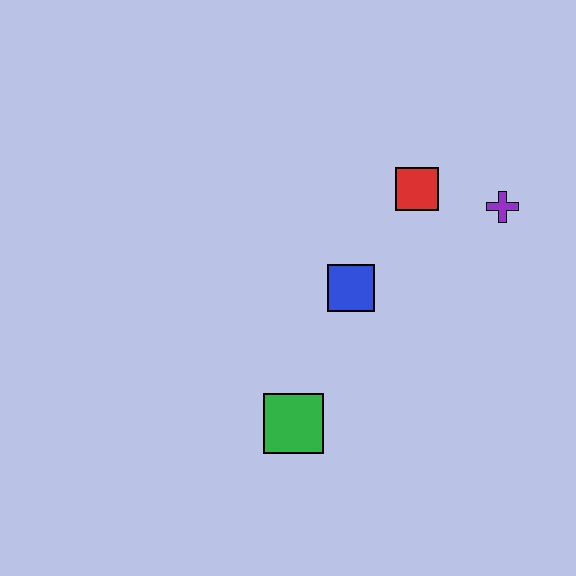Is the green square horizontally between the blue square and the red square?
No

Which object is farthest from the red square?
The green square is farthest from the red square.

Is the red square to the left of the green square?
No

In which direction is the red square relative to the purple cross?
The red square is to the left of the purple cross.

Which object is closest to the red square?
The purple cross is closest to the red square.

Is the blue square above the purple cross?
No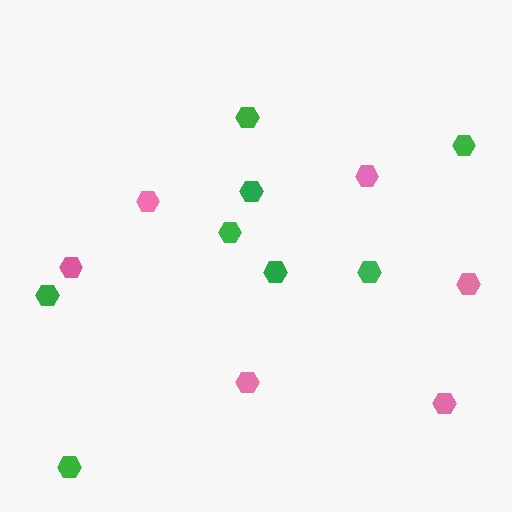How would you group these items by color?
There are 2 groups: one group of green hexagons (8) and one group of pink hexagons (6).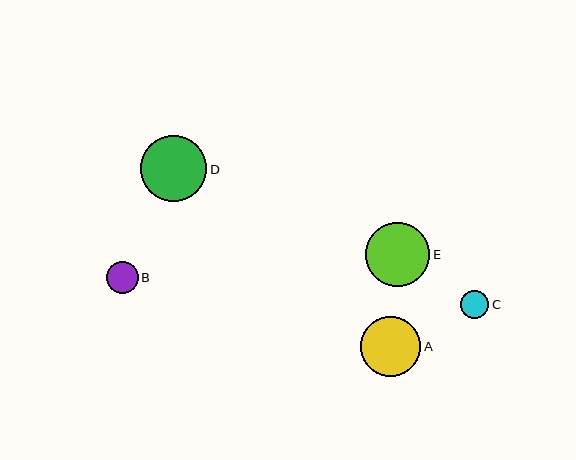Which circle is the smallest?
Circle C is the smallest with a size of approximately 28 pixels.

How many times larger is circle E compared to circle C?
Circle E is approximately 2.3 times the size of circle C.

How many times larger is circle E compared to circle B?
Circle E is approximately 2.1 times the size of circle B.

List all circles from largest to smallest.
From largest to smallest: D, E, A, B, C.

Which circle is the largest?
Circle D is the largest with a size of approximately 66 pixels.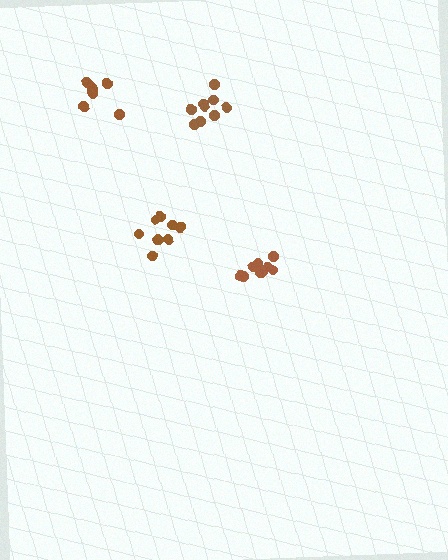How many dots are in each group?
Group 1: 9 dots, Group 2: 8 dots, Group 3: 11 dots, Group 4: 8 dots (36 total).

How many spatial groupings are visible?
There are 4 spatial groupings.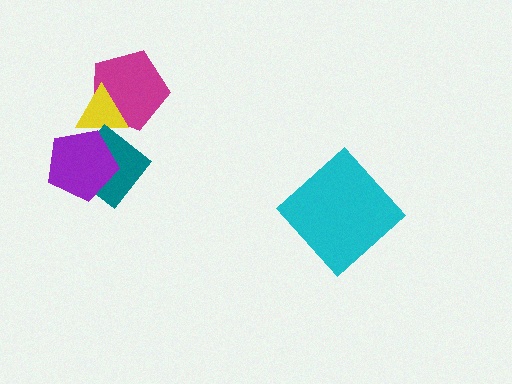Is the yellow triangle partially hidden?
Yes, it is partially covered by another shape.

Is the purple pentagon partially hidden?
No, no other shape covers it.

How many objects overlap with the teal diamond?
2 objects overlap with the teal diamond.